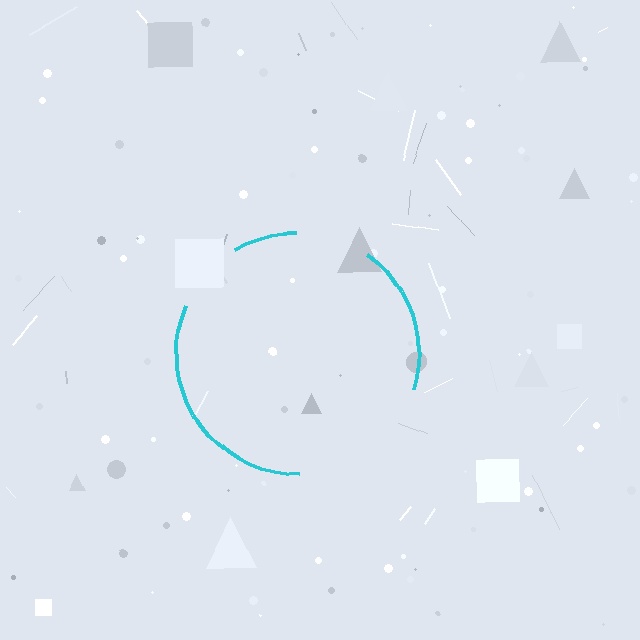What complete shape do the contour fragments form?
The contour fragments form a circle.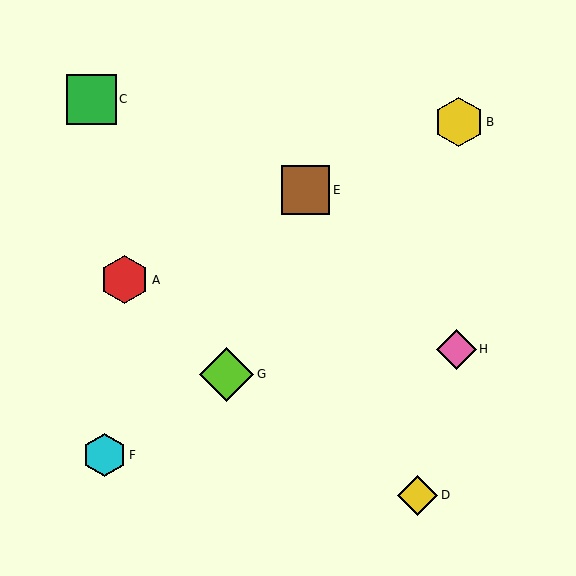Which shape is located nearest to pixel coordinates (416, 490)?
The yellow diamond (labeled D) at (418, 495) is nearest to that location.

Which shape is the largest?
The lime diamond (labeled G) is the largest.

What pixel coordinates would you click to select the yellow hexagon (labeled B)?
Click at (459, 122) to select the yellow hexagon B.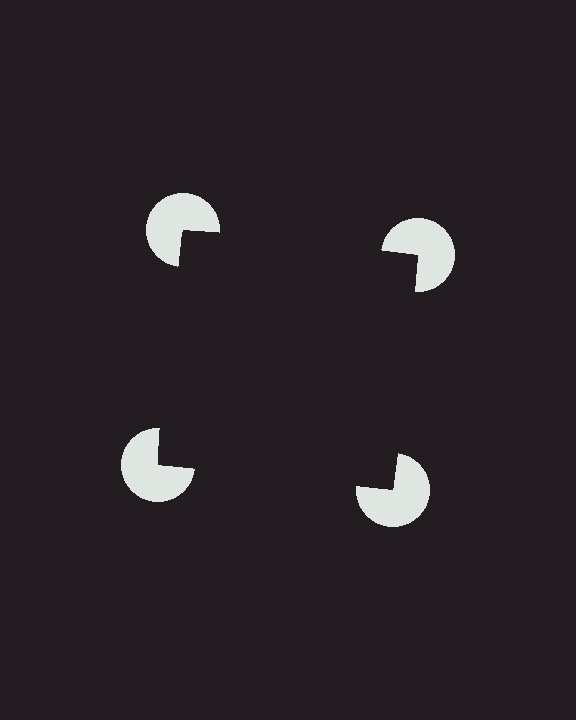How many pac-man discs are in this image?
There are 4 — one at each vertex of the illusory square.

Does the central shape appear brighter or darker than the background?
It typically appears slightly darker than the background, even though no actual brightness change is drawn.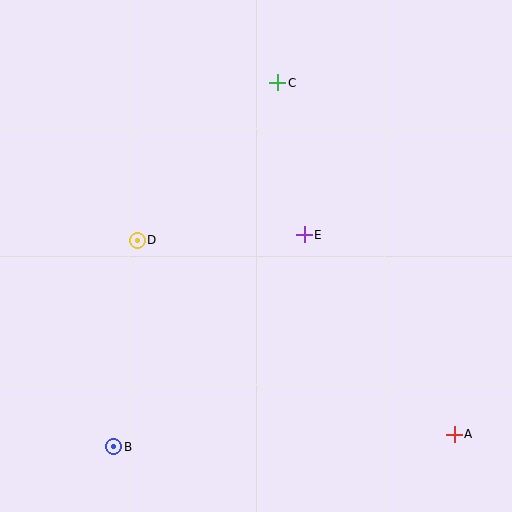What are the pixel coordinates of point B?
Point B is at (114, 447).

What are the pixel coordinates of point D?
Point D is at (137, 240).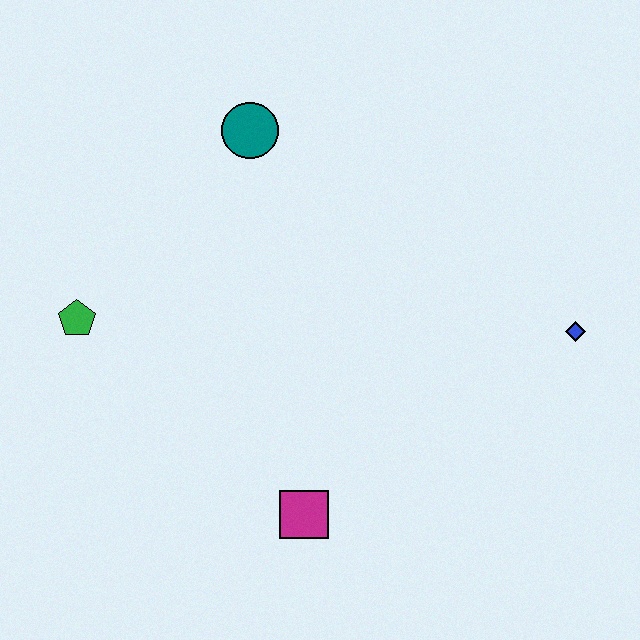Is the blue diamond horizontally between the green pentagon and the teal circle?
No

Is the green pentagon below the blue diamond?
No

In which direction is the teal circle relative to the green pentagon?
The teal circle is above the green pentagon.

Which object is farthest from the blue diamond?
The green pentagon is farthest from the blue diamond.